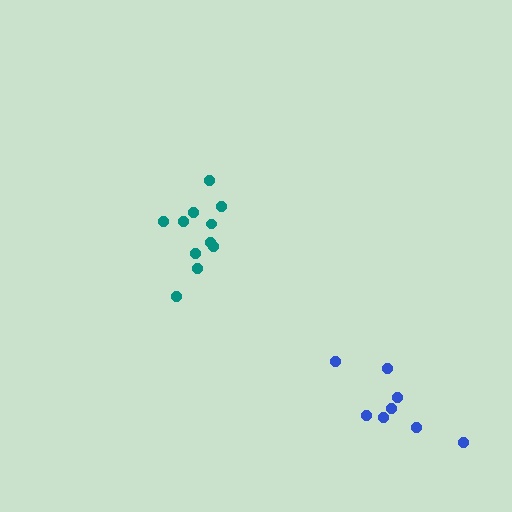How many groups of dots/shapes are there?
There are 2 groups.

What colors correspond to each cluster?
The clusters are colored: blue, teal.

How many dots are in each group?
Group 1: 8 dots, Group 2: 11 dots (19 total).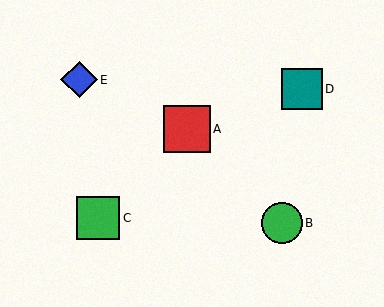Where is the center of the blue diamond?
The center of the blue diamond is at (79, 80).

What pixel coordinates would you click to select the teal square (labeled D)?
Click at (302, 89) to select the teal square D.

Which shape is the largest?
The red square (labeled A) is the largest.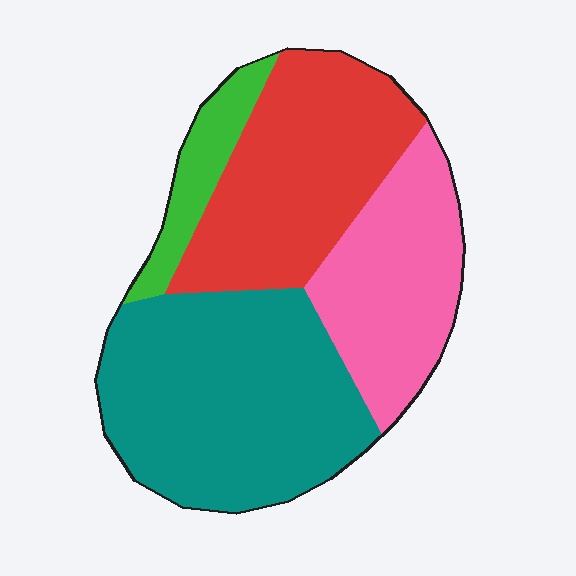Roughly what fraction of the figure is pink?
Pink takes up between a sixth and a third of the figure.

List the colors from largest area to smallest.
From largest to smallest: teal, red, pink, green.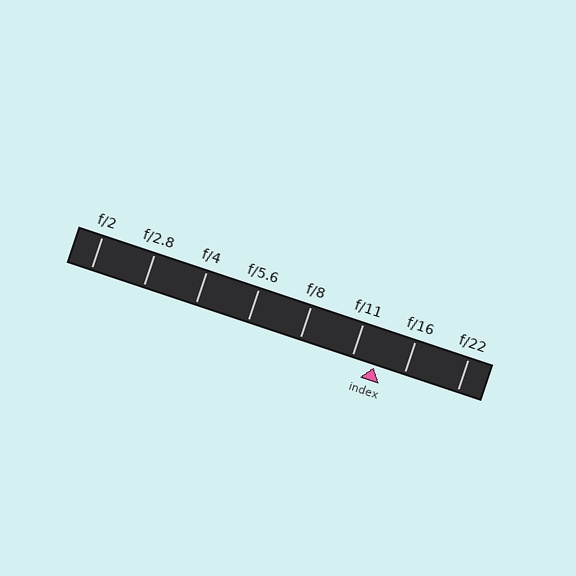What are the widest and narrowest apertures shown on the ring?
The widest aperture shown is f/2 and the narrowest is f/22.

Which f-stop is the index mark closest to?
The index mark is closest to f/11.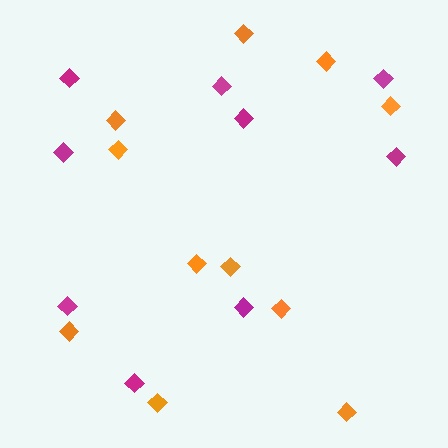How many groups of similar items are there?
There are 2 groups: one group of magenta diamonds (9) and one group of orange diamonds (11).